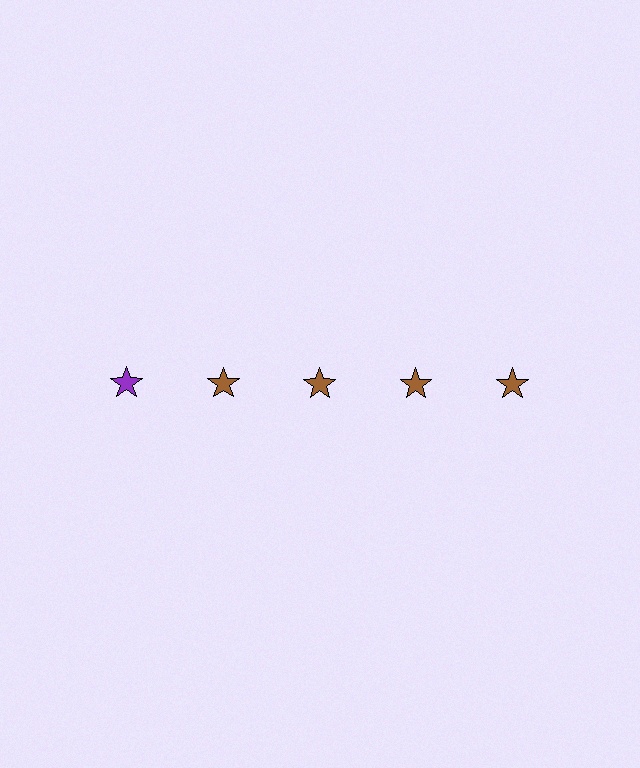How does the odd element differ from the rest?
It has a different color: purple instead of brown.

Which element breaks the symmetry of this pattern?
The purple star in the top row, leftmost column breaks the symmetry. All other shapes are brown stars.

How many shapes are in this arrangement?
There are 5 shapes arranged in a grid pattern.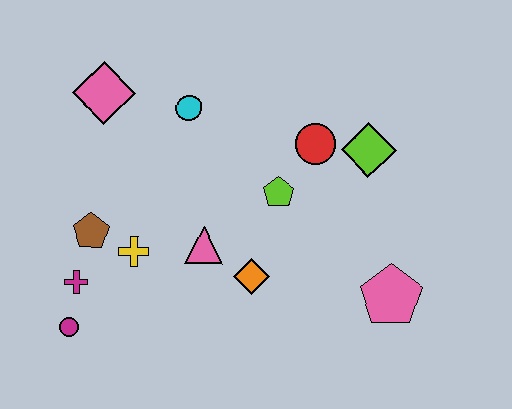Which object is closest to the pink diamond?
The cyan circle is closest to the pink diamond.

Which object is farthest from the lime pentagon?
The magenta circle is farthest from the lime pentagon.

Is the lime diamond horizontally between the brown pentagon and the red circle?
No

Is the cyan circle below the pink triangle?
No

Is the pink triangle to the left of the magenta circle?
No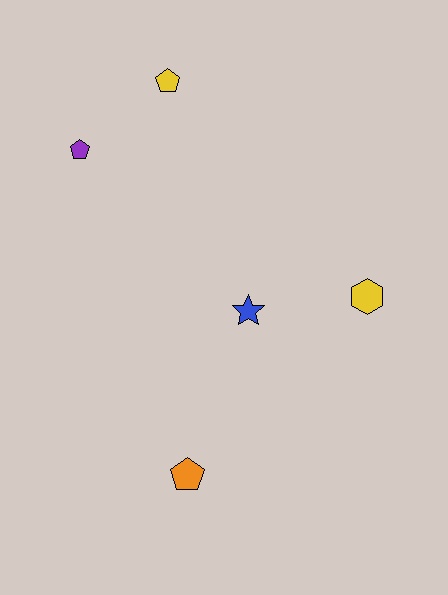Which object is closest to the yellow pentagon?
The purple pentagon is closest to the yellow pentagon.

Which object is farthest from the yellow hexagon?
The purple pentagon is farthest from the yellow hexagon.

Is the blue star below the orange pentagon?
No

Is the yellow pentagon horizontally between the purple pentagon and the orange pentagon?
Yes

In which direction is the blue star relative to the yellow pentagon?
The blue star is below the yellow pentagon.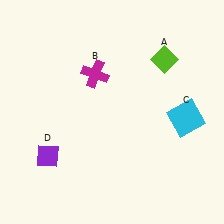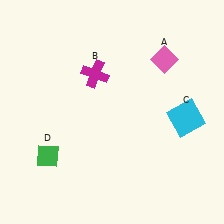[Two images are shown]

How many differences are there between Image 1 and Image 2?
There are 2 differences between the two images.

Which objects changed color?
A changed from lime to pink. D changed from purple to green.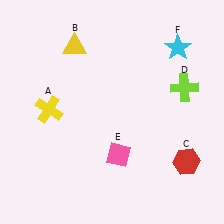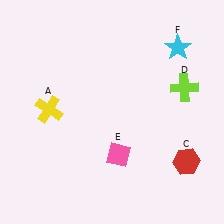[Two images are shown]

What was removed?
The yellow triangle (B) was removed in Image 2.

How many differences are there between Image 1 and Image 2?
There is 1 difference between the two images.